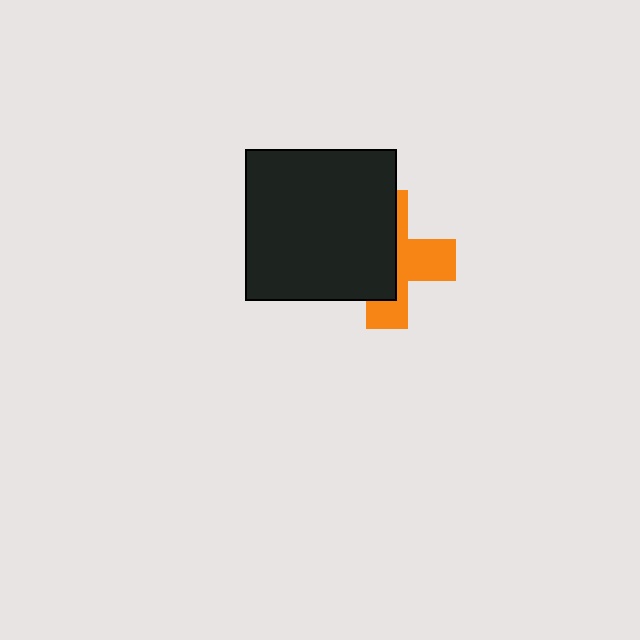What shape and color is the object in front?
The object in front is a black square.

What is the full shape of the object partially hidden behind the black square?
The partially hidden object is an orange cross.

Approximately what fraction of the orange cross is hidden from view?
Roughly 56% of the orange cross is hidden behind the black square.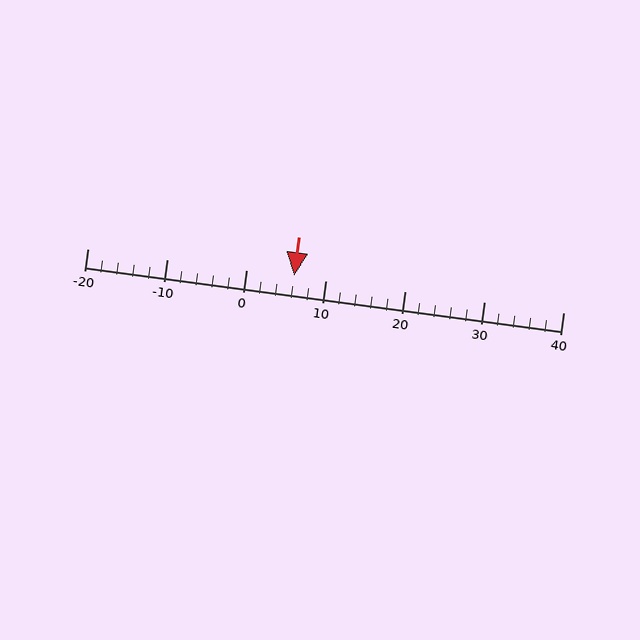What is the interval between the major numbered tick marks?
The major tick marks are spaced 10 units apart.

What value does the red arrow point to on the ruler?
The red arrow points to approximately 6.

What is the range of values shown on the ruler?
The ruler shows values from -20 to 40.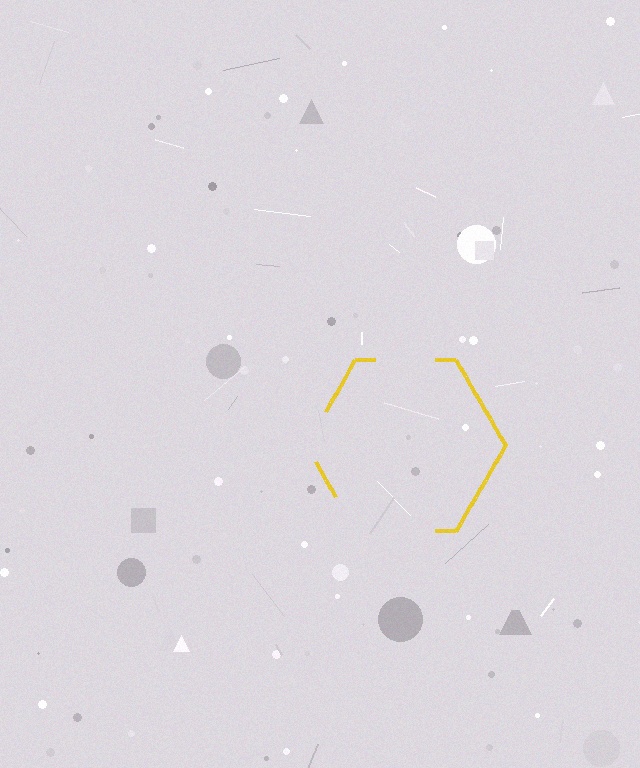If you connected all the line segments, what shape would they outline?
They would outline a hexagon.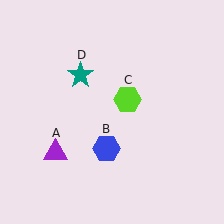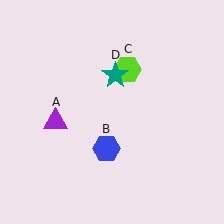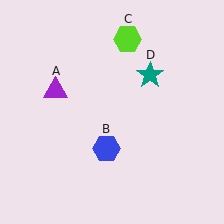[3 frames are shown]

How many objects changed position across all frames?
3 objects changed position: purple triangle (object A), lime hexagon (object C), teal star (object D).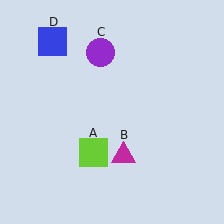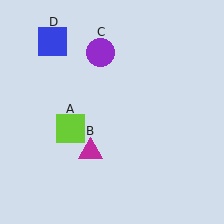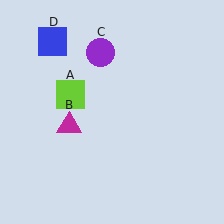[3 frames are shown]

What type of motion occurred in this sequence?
The lime square (object A), magenta triangle (object B) rotated clockwise around the center of the scene.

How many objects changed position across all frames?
2 objects changed position: lime square (object A), magenta triangle (object B).